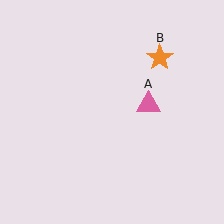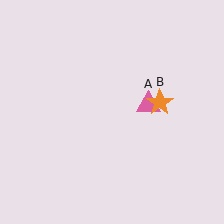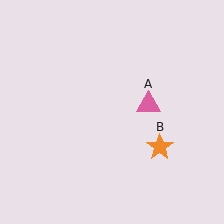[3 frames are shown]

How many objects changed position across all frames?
1 object changed position: orange star (object B).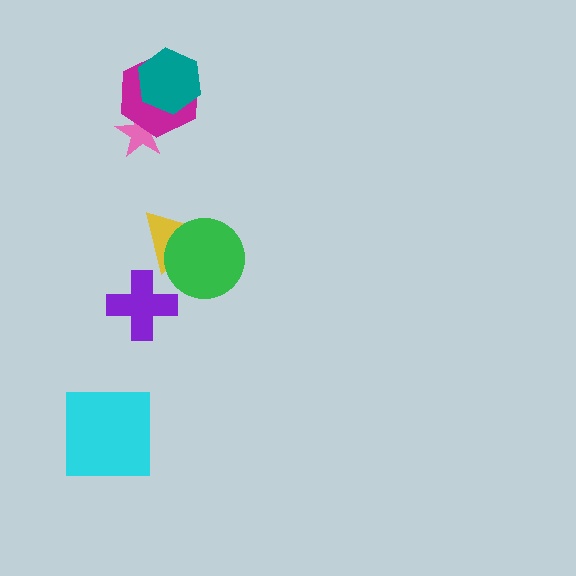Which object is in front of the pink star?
The magenta hexagon is in front of the pink star.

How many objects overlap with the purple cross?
0 objects overlap with the purple cross.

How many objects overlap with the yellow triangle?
1 object overlaps with the yellow triangle.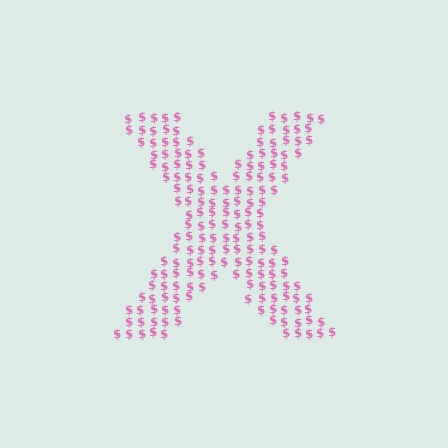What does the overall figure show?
The overall figure shows the letter X.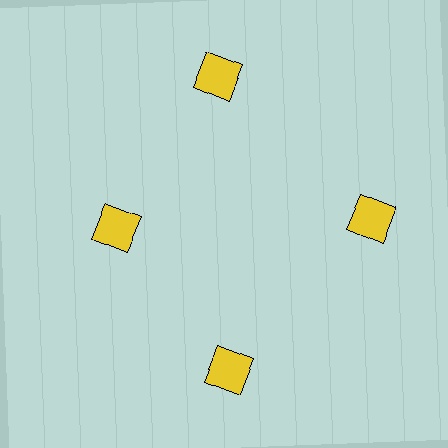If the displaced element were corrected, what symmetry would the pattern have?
It would have 4-fold rotational symmetry — the pattern would map onto itself every 90 degrees.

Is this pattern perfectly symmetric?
No. The 4 yellow squares are arranged in a ring, but one element near the 9 o'clock position is pulled inward toward the center, breaking the 4-fold rotational symmetry.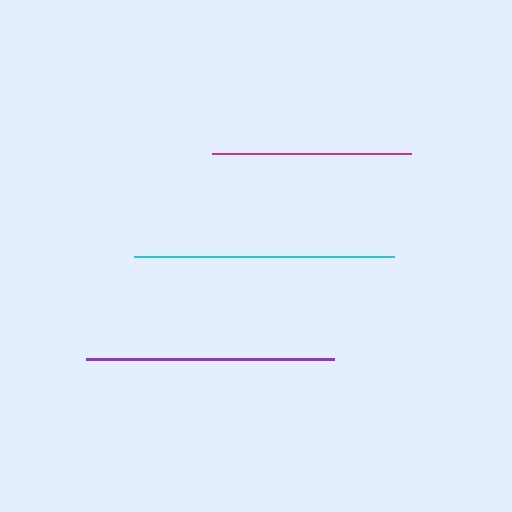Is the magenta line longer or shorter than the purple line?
The purple line is longer than the magenta line.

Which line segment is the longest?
The cyan line is the longest at approximately 260 pixels.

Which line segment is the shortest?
The magenta line is the shortest at approximately 199 pixels.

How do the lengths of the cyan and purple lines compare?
The cyan and purple lines are approximately the same length.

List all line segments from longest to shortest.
From longest to shortest: cyan, purple, magenta.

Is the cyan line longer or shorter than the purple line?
The cyan line is longer than the purple line.